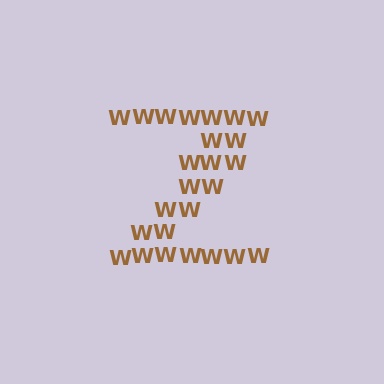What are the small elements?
The small elements are letter W's.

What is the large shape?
The large shape is the letter Z.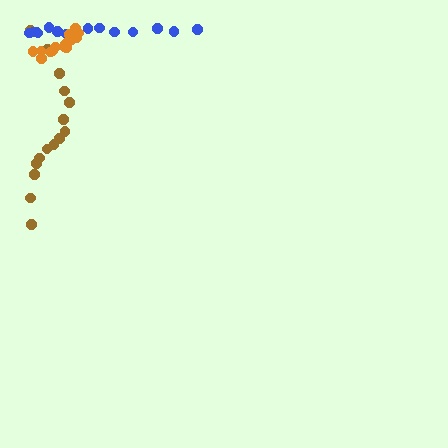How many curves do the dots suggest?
There are 3 distinct paths.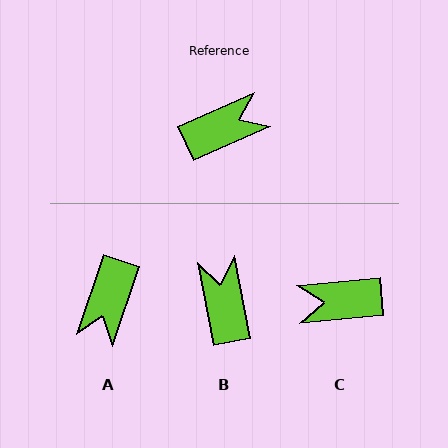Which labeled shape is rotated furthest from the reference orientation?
C, about 162 degrees away.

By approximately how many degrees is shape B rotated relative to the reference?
Approximately 77 degrees counter-clockwise.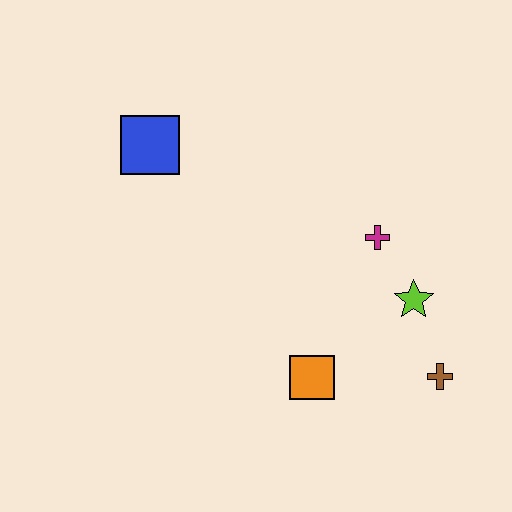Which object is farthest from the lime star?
The blue square is farthest from the lime star.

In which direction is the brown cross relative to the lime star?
The brown cross is below the lime star.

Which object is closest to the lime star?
The magenta cross is closest to the lime star.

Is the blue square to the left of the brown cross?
Yes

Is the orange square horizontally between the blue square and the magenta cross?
Yes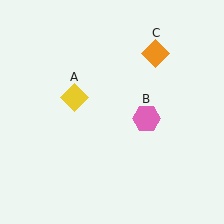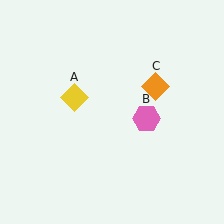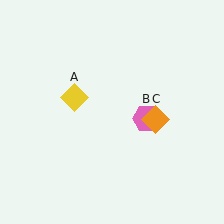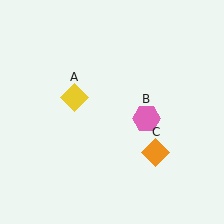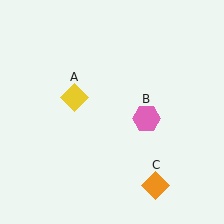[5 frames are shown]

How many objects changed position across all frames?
1 object changed position: orange diamond (object C).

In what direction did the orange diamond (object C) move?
The orange diamond (object C) moved down.